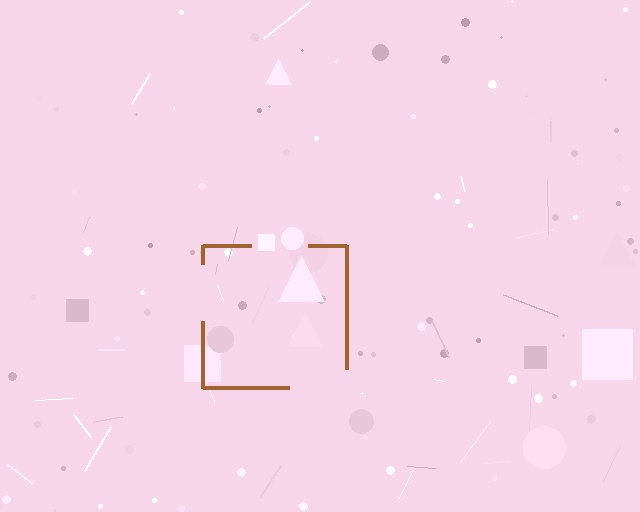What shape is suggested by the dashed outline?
The dashed outline suggests a square.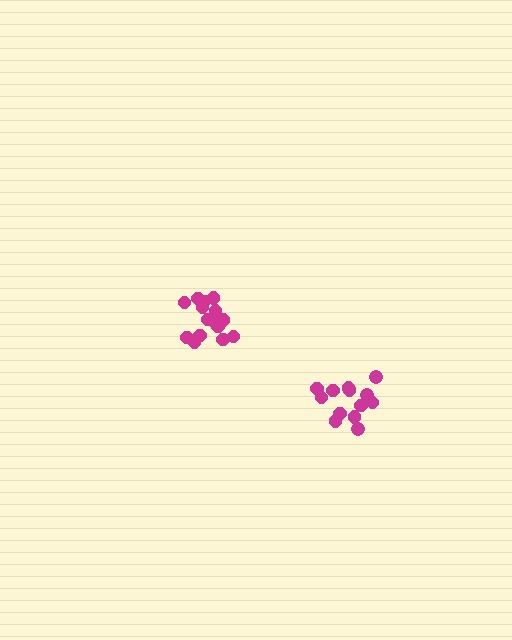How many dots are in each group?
Group 1: 13 dots, Group 2: 15 dots (28 total).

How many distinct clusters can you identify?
There are 2 distinct clusters.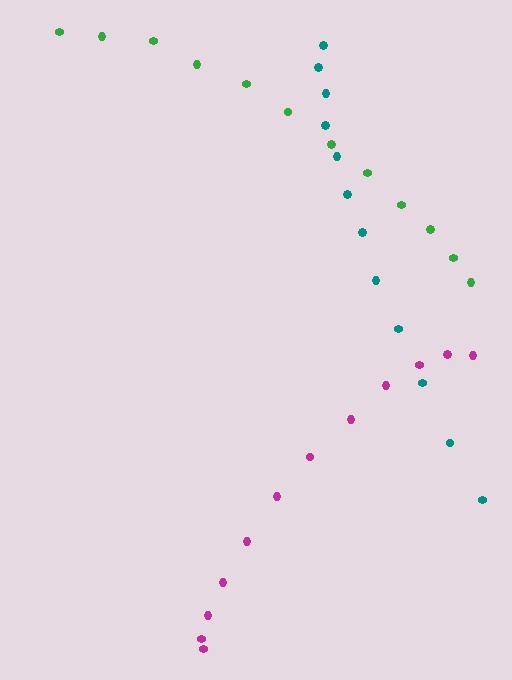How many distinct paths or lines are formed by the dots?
There are 3 distinct paths.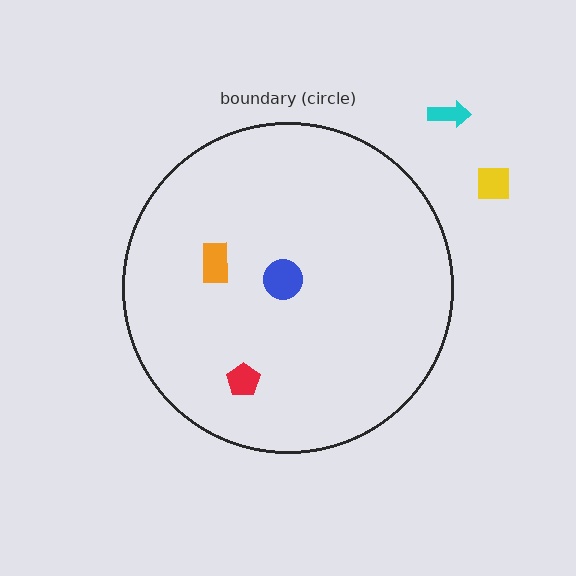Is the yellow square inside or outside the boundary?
Outside.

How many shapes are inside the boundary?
3 inside, 2 outside.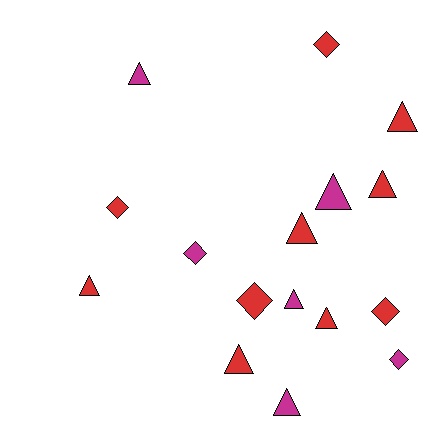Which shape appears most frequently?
Triangle, with 10 objects.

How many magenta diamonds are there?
There are 2 magenta diamonds.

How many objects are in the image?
There are 16 objects.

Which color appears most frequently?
Red, with 10 objects.